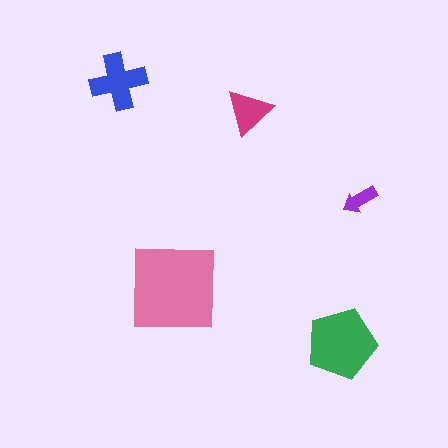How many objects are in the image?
There are 5 objects in the image.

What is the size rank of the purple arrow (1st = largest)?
5th.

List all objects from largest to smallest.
The pink square, the green pentagon, the blue cross, the magenta triangle, the purple arrow.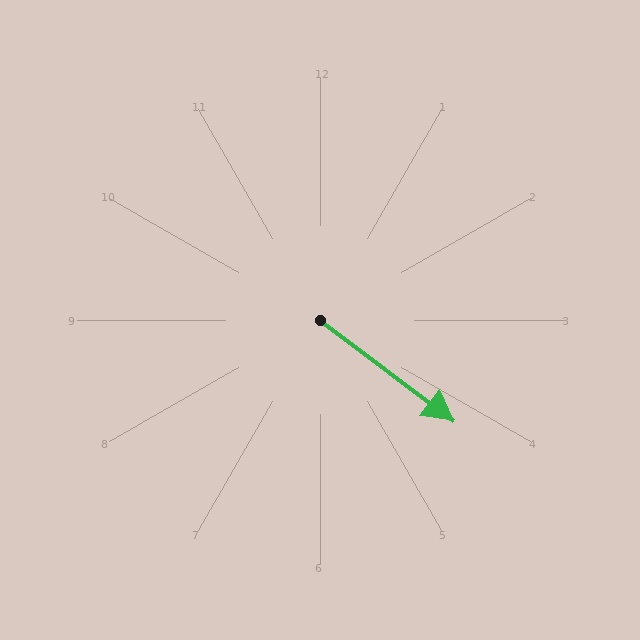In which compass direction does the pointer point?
Southeast.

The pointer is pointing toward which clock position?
Roughly 4 o'clock.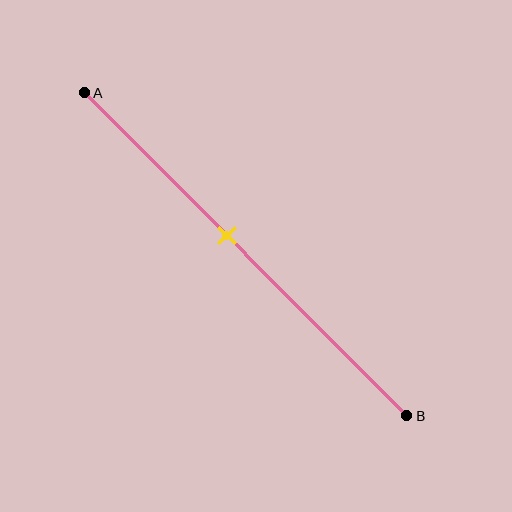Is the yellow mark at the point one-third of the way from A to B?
No, the mark is at about 45% from A, not at the 33% one-third point.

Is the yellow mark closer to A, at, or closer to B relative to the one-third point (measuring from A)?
The yellow mark is closer to point B than the one-third point of segment AB.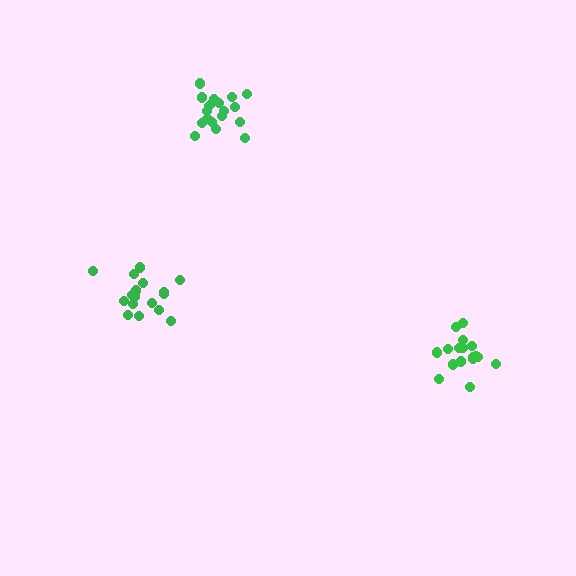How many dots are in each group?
Group 1: 17 dots, Group 2: 17 dots, Group 3: 19 dots (53 total).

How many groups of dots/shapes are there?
There are 3 groups.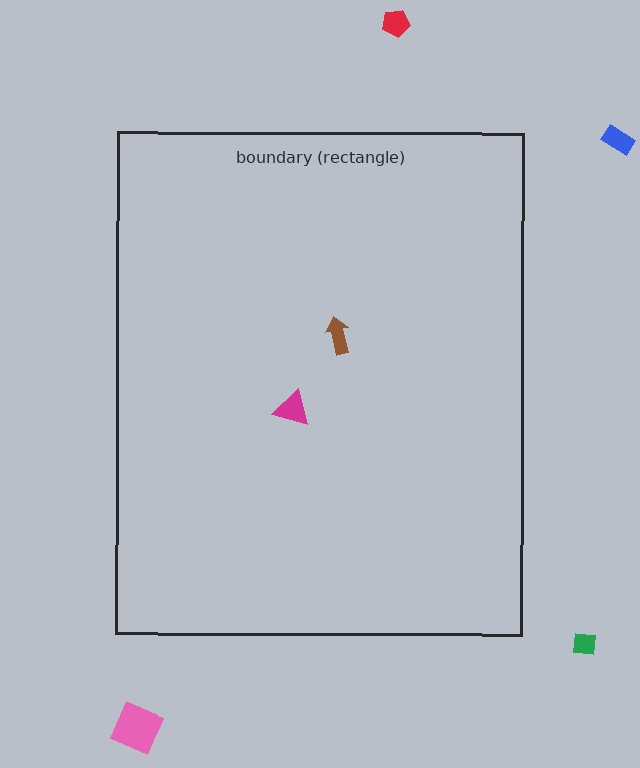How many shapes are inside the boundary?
2 inside, 4 outside.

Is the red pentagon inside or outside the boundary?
Outside.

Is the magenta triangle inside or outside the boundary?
Inside.